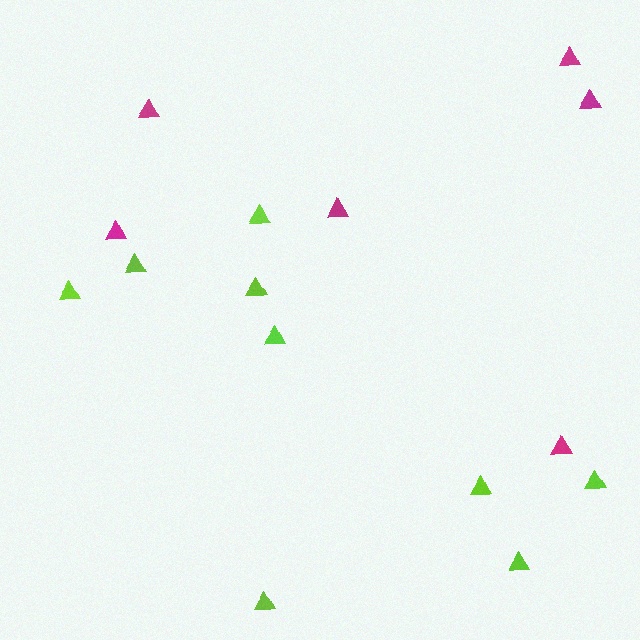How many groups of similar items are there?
There are 2 groups: one group of lime triangles (9) and one group of magenta triangles (6).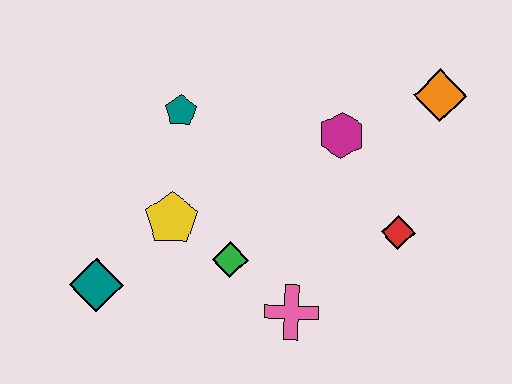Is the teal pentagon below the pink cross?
No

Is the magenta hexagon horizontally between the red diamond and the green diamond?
Yes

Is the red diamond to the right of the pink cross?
Yes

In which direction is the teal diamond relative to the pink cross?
The teal diamond is to the left of the pink cross.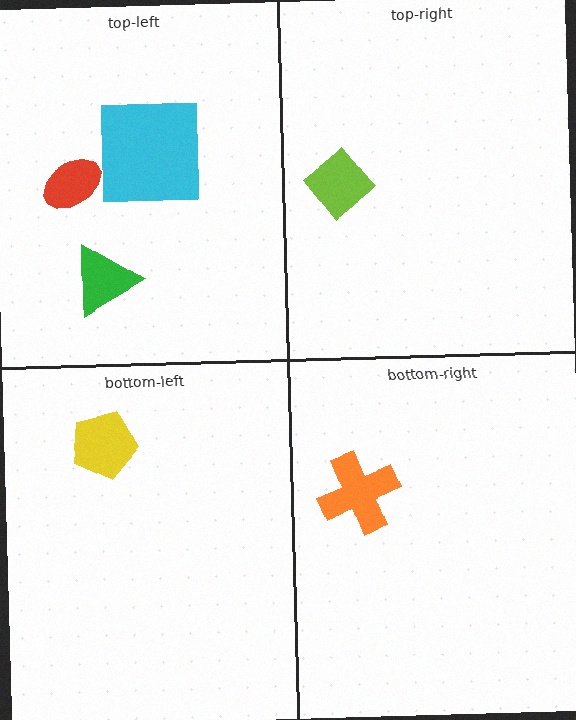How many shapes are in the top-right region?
1.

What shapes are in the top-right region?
The lime diamond.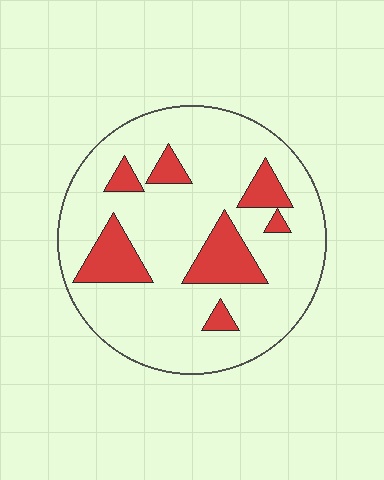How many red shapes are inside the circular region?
7.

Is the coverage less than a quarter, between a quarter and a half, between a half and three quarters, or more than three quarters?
Less than a quarter.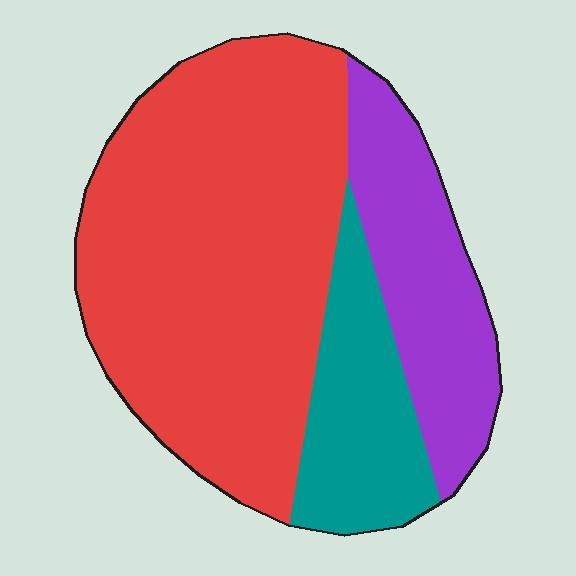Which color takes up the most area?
Red, at roughly 60%.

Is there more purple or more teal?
Purple.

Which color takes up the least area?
Teal, at roughly 20%.